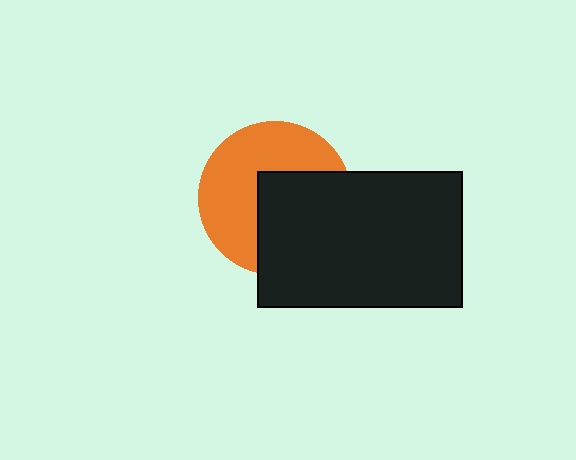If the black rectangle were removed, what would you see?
You would see the complete orange circle.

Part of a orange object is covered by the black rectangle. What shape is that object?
It is a circle.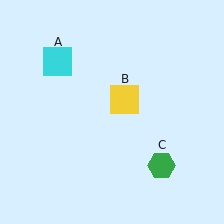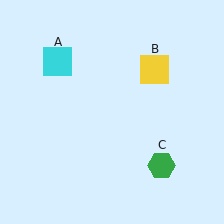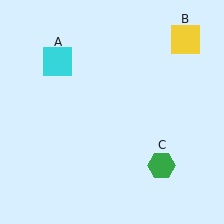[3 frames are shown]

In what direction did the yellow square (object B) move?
The yellow square (object B) moved up and to the right.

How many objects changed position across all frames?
1 object changed position: yellow square (object B).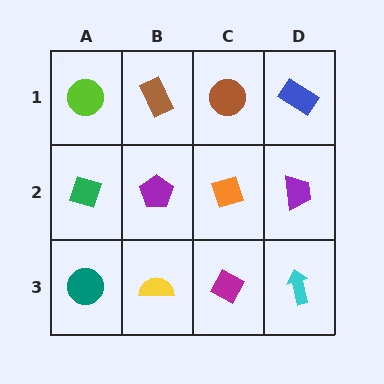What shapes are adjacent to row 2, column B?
A brown rectangle (row 1, column B), a yellow semicircle (row 3, column B), a green diamond (row 2, column A), an orange diamond (row 2, column C).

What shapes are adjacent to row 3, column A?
A green diamond (row 2, column A), a yellow semicircle (row 3, column B).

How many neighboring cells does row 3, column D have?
2.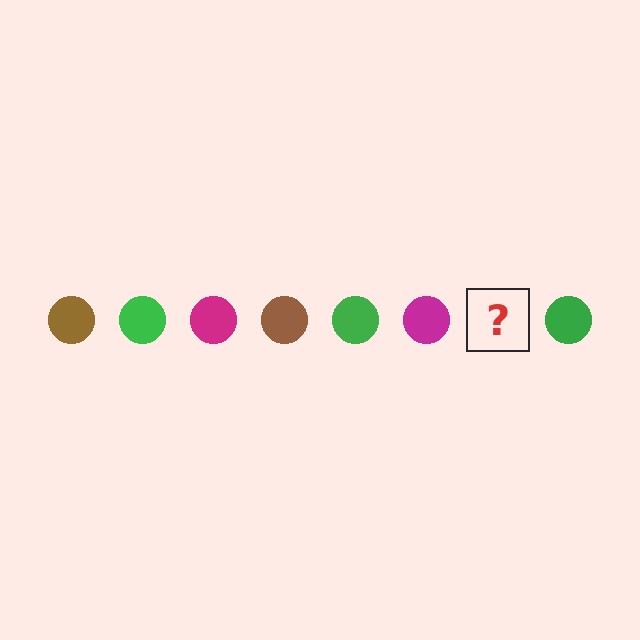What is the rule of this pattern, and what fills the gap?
The rule is that the pattern cycles through brown, green, magenta circles. The gap should be filled with a brown circle.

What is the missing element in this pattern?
The missing element is a brown circle.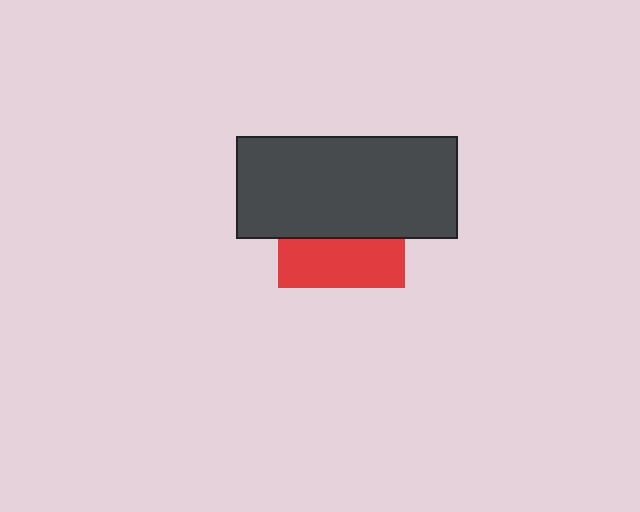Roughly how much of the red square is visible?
A small part of it is visible (roughly 38%).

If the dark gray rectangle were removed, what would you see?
You would see the complete red square.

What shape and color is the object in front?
The object in front is a dark gray rectangle.